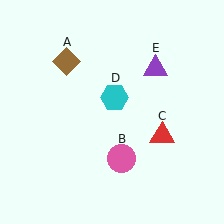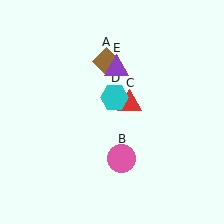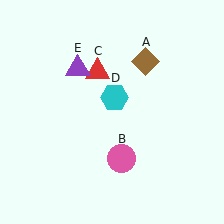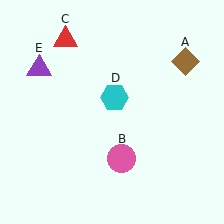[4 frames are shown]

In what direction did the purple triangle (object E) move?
The purple triangle (object E) moved left.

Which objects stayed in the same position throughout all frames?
Pink circle (object B) and cyan hexagon (object D) remained stationary.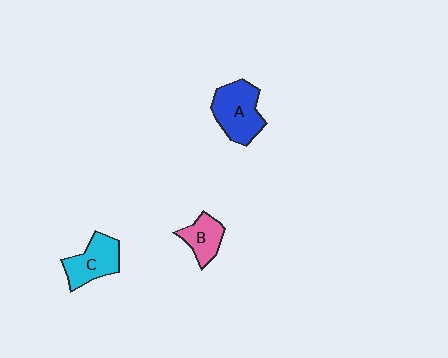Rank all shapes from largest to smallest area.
From largest to smallest: A (blue), C (cyan), B (pink).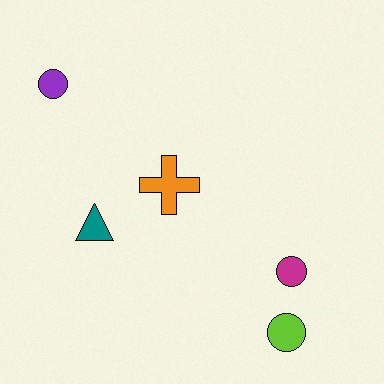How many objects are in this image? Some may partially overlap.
There are 5 objects.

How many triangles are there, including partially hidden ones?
There is 1 triangle.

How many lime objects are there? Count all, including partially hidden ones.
There is 1 lime object.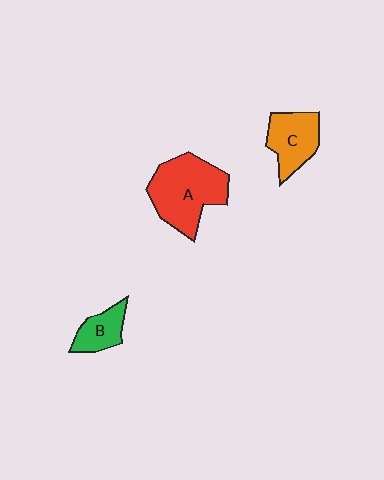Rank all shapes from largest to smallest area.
From largest to smallest: A (red), C (orange), B (green).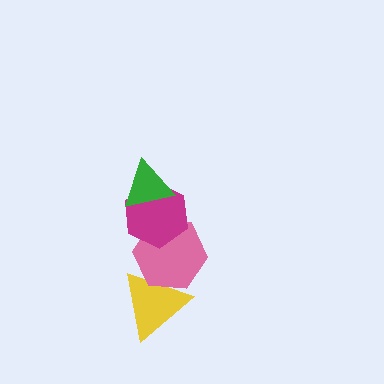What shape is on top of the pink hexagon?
The magenta hexagon is on top of the pink hexagon.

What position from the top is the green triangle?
The green triangle is 1st from the top.